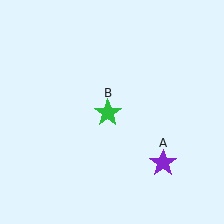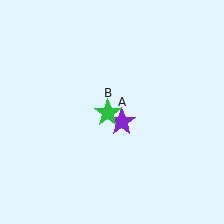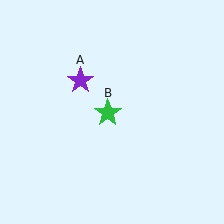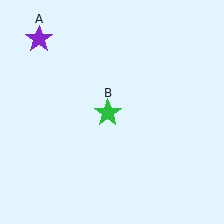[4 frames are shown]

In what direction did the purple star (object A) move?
The purple star (object A) moved up and to the left.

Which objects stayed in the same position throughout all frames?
Green star (object B) remained stationary.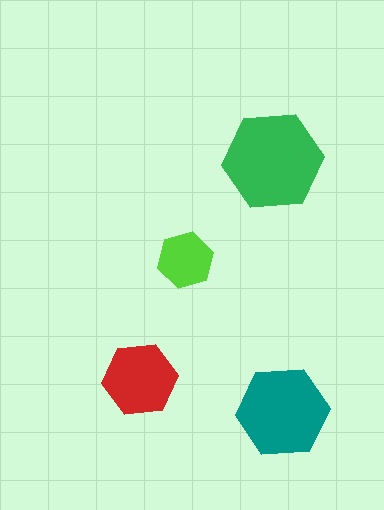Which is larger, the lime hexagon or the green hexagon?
The green one.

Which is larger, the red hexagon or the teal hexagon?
The teal one.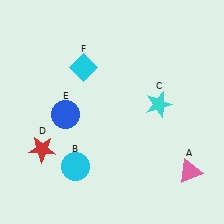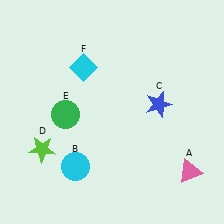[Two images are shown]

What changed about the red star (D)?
In Image 1, D is red. In Image 2, it changed to lime.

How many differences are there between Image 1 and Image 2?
There are 3 differences between the two images.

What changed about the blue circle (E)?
In Image 1, E is blue. In Image 2, it changed to green.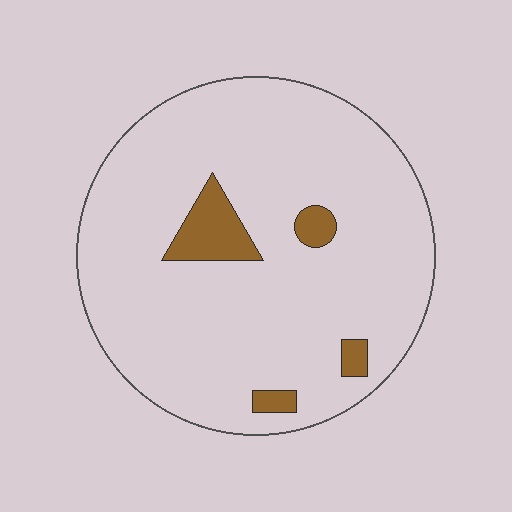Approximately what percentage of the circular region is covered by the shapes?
Approximately 10%.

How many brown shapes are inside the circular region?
4.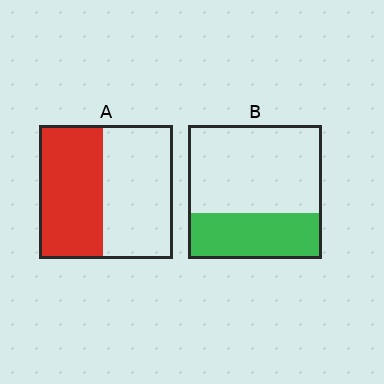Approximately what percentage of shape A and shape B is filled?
A is approximately 50% and B is approximately 35%.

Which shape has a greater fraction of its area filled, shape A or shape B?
Shape A.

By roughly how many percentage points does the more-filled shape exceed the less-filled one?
By roughly 15 percentage points (A over B).